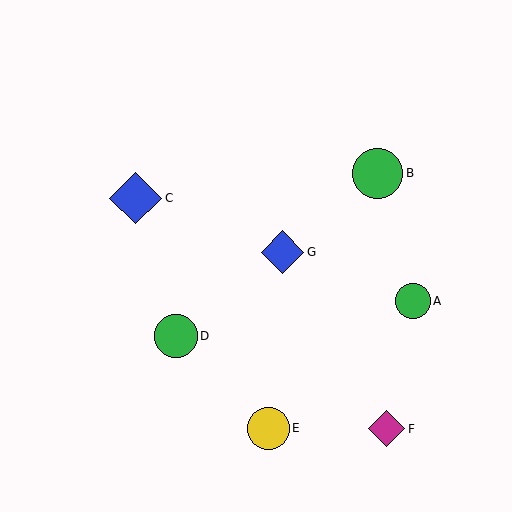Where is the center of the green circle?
The center of the green circle is at (176, 336).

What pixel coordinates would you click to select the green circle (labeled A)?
Click at (413, 301) to select the green circle A.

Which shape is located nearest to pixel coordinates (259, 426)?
The yellow circle (labeled E) at (269, 428) is nearest to that location.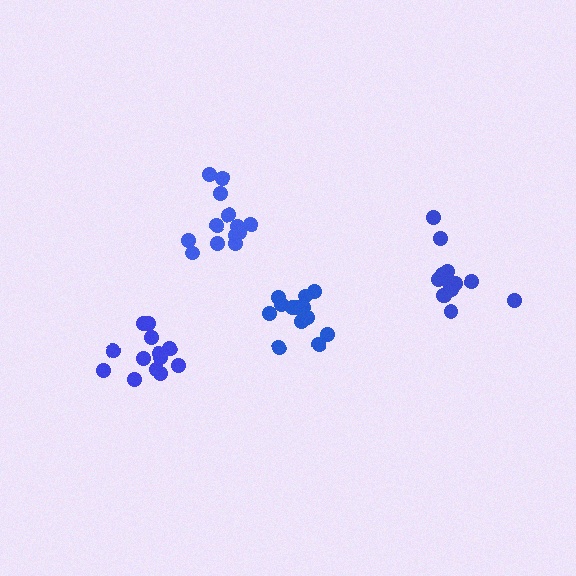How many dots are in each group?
Group 1: 13 dots, Group 2: 13 dots, Group 3: 13 dots, Group 4: 13 dots (52 total).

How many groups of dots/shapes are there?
There are 4 groups.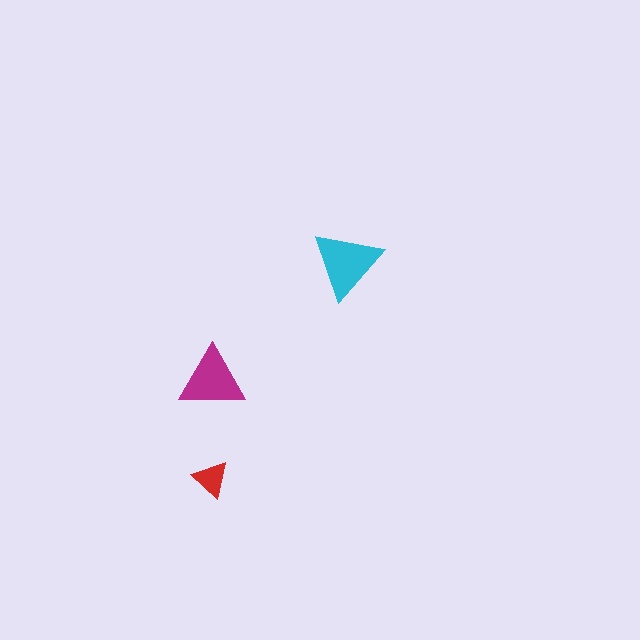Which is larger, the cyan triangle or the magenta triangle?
The cyan one.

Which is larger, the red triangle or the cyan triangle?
The cyan one.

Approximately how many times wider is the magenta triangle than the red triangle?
About 2 times wider.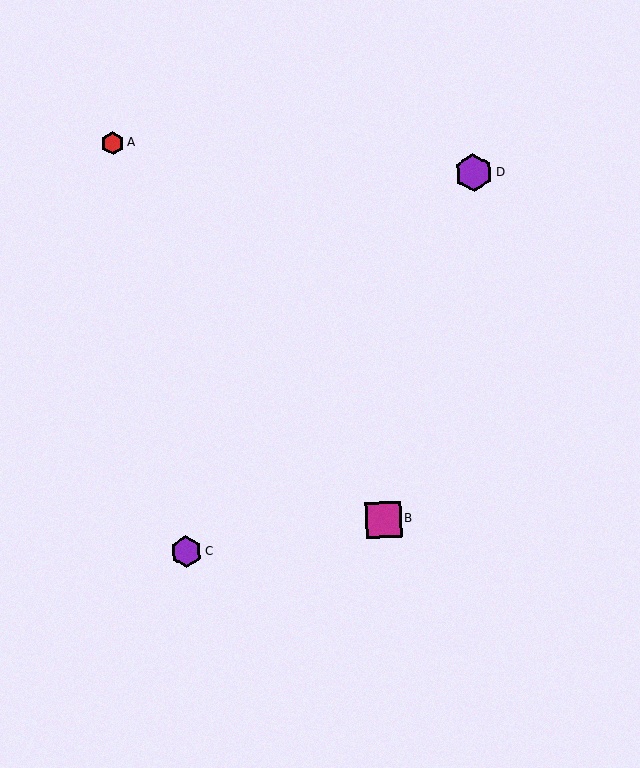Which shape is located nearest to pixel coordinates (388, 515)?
The magenta square (labeled B) at (383, 520) is nearest to that location.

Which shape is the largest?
The purple hexagon (labeled D) is the largest.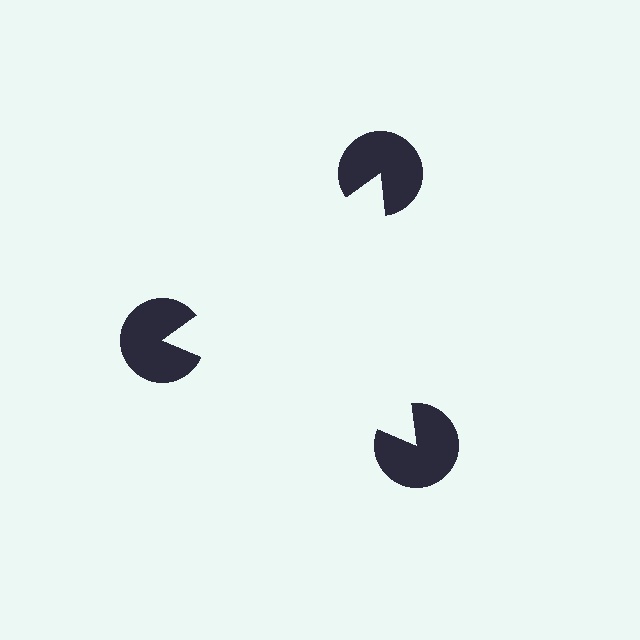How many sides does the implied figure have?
3 sides.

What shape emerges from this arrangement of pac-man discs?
An illusory triangle — its edges are inferred from the aligned wedge cuts in the pac-man discs, not physically drawn.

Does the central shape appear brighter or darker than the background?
It typically appears slightly brighter than the background, even though no actual brightness change is drawn.